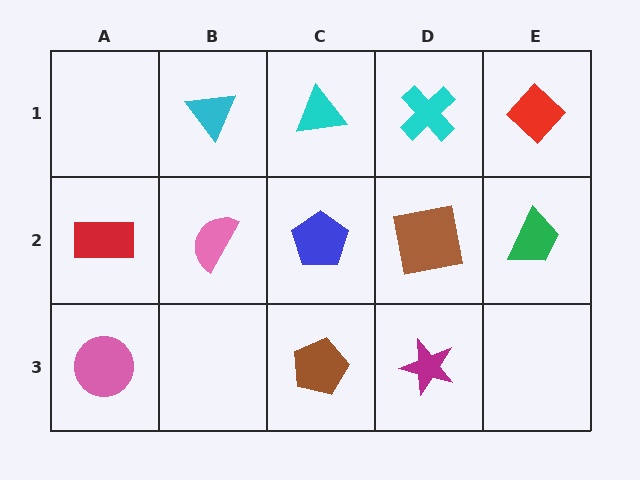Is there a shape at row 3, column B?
No, that cell is empty.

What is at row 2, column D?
A brown square.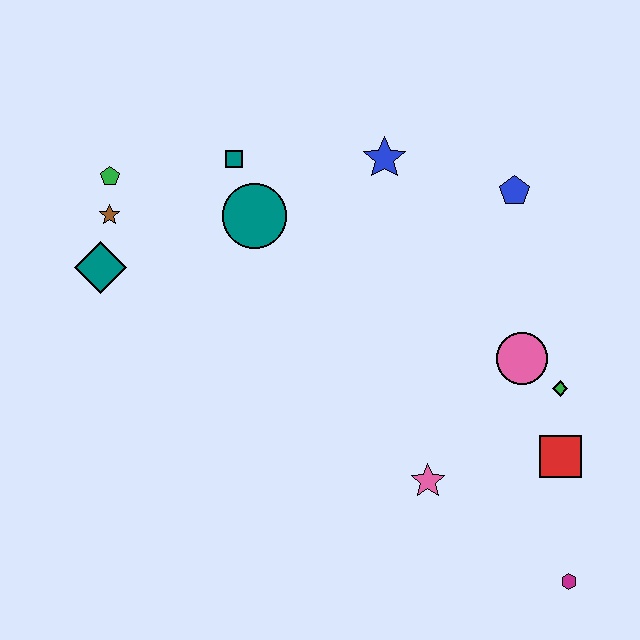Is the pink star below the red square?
Yes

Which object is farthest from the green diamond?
The green pentagon is farthest from the green diamond.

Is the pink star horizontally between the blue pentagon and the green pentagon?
Yes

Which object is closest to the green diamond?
The pink circle is closest to the green diamond.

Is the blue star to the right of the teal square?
Yes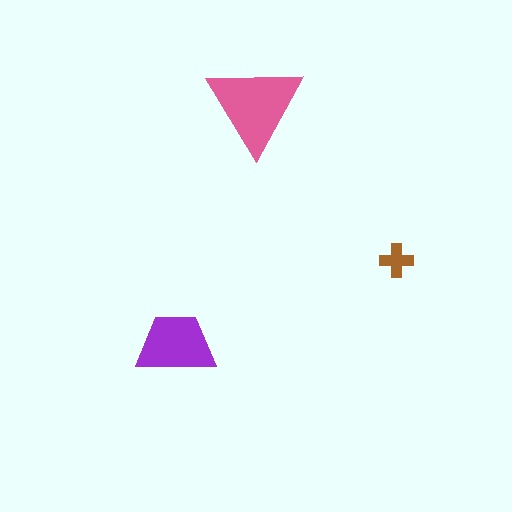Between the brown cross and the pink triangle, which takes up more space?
The pink triangle.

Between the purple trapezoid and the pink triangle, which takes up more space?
The pink triangle.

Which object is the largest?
The pink triangle.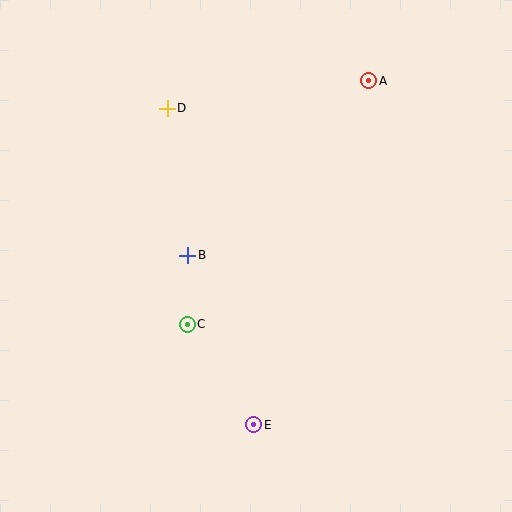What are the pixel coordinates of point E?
Point E is at (254, 425).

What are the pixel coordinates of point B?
Point B is at (188, 255).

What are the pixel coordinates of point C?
Point C is at (187, 324).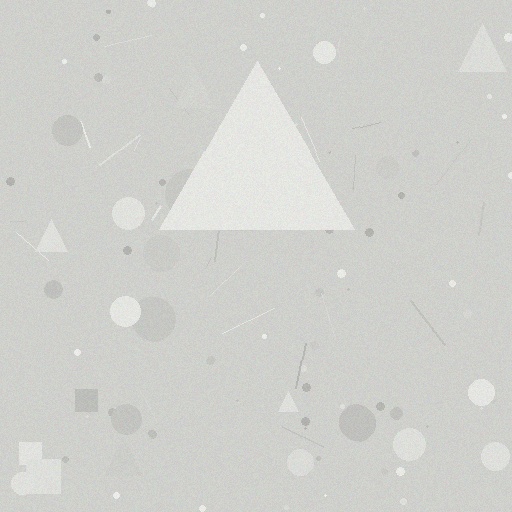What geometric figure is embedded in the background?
A triangle is embedded in the background.